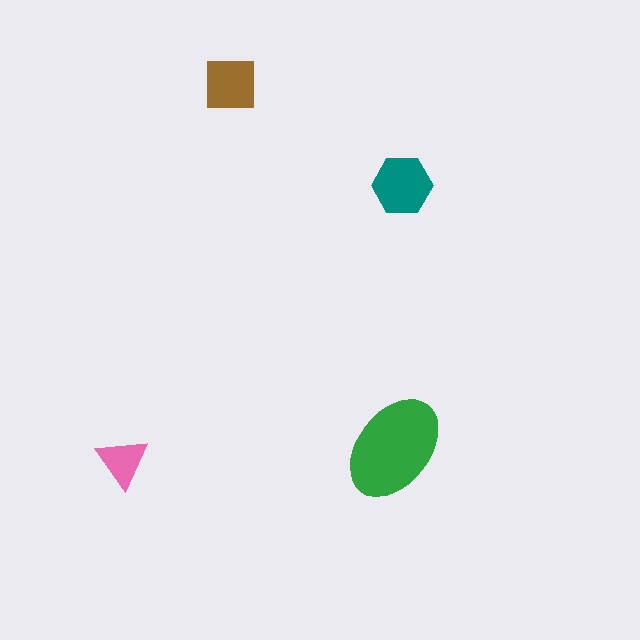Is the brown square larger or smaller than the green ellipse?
Smaller.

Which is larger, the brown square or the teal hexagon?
The teal hexagon.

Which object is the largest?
The green ellipse.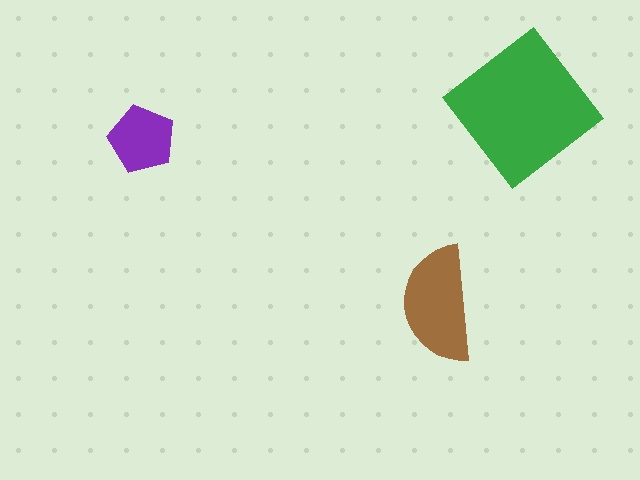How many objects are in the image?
There are 3 objects in the image.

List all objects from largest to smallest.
The green diamond, the brown semicircle, the purple pentagon.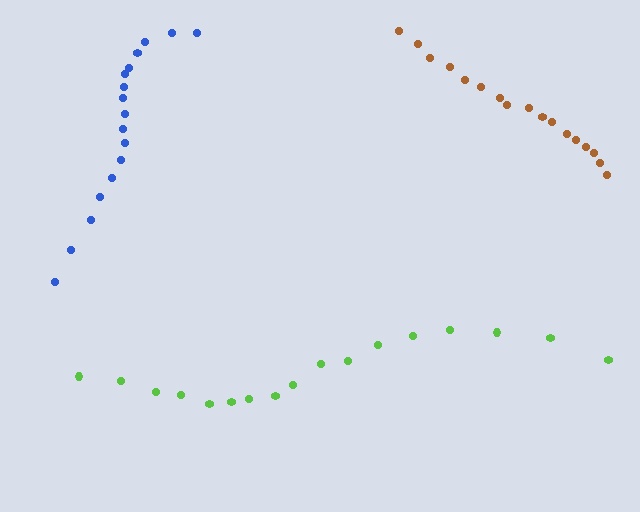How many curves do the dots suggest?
There are 3 distinct paths.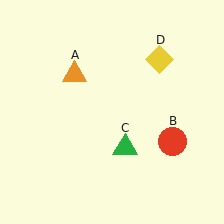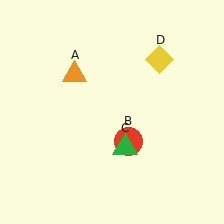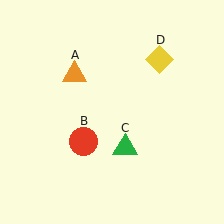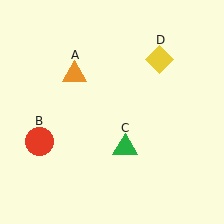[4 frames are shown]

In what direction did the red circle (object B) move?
The red circle (object B) moved left.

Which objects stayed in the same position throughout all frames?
Orange triangle (object A) and green triangle (object C) and yellow diamond (object D) remained stationary.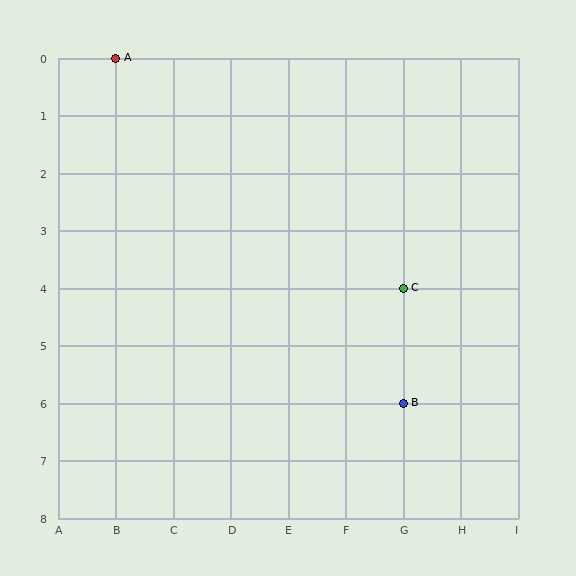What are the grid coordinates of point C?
Point C is at grid coordinates (G, 4).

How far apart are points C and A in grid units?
Points C and A are 5 columns and 4 rows apart (about 6.4 grid units diagonally).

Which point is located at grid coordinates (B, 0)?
Point A is at (B, 0).